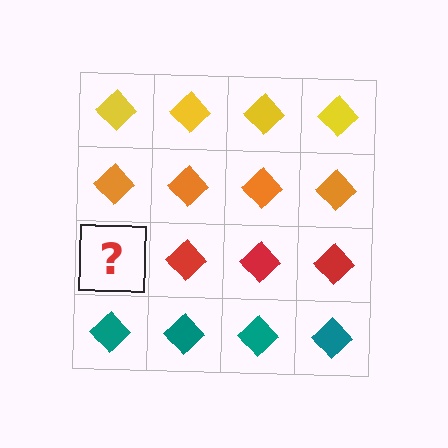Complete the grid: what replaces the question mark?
The question mark should be replaced with a red diamond.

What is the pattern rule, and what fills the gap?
The rule is that each row has a consistent color. The gap should be filled with a red diamond.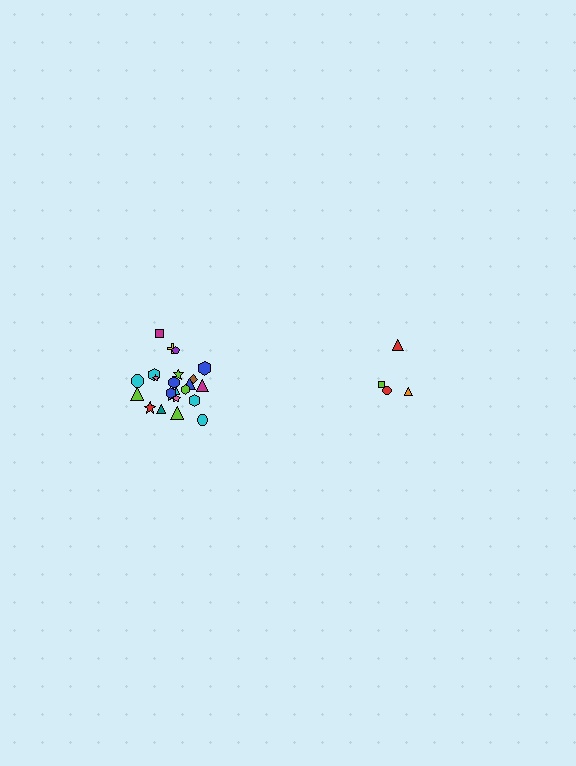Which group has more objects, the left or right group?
The left group.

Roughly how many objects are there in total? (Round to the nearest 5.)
Roughly 30 objects in total.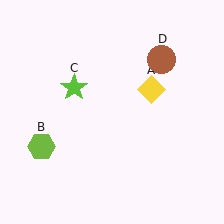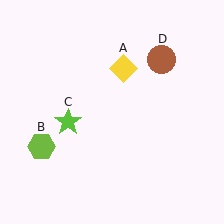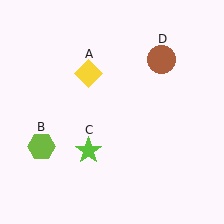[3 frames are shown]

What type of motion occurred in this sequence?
The yellow diamond (object A), lime star (object C) rotated counterclockwise around the center of the scene.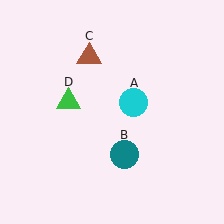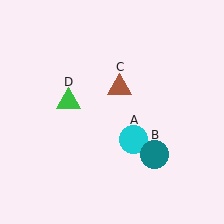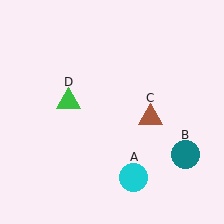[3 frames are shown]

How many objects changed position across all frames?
3 objects changed position: cyan circle (object A), teal circle (object B), brown triangle (object C).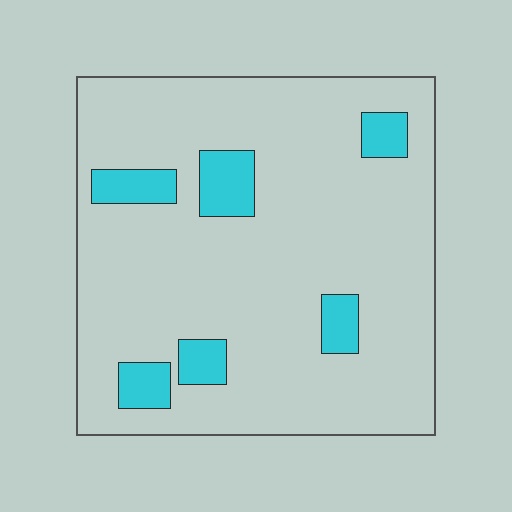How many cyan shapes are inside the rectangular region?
6.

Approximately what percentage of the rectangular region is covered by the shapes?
Approximately 10%.